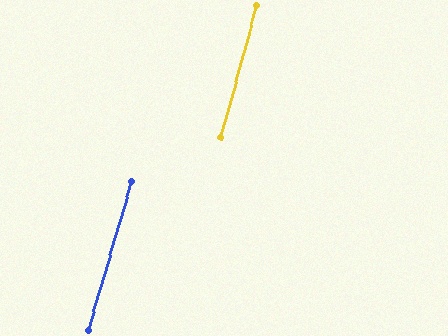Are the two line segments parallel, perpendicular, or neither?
Parallel — their directions differ by only 1.0°.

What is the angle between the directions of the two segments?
Approximately 1 degree.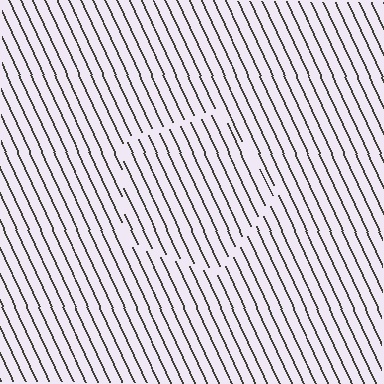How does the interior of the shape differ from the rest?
The interior of the shape contains the same grating, shifted by half a period — the contour is defined by the phase discontinuity where line-ends from the inner and outer gratings abut.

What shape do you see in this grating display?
An illusory pentagon. The interior of the shape contains the same grating, shifted by half a period — the contour is defined by the phase discontinuity where line-ends from the inner and outer gratings abut.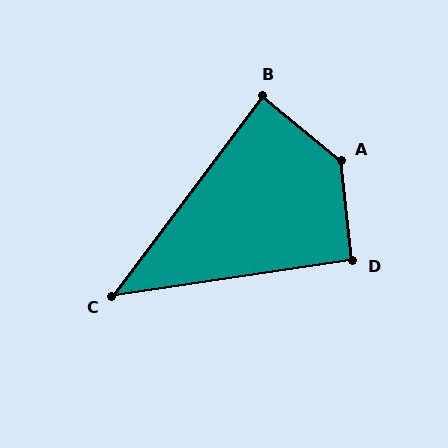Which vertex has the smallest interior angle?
C, at approximately 45 degrees.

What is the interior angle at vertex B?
Approximately 88 degrees (approximately right).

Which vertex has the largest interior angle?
A, at approximately 135 degrees.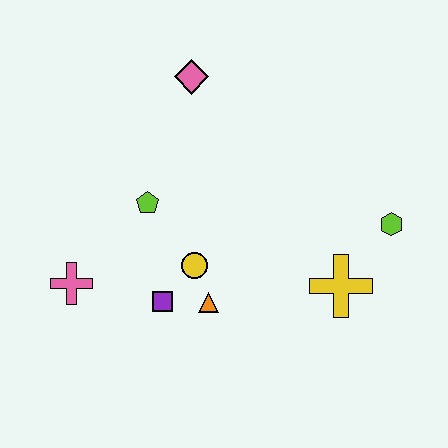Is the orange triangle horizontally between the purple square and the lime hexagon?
Yes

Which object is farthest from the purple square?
The lime hexagon is farthest from the purple square.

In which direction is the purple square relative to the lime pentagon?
The purple square is below the lime pentagon.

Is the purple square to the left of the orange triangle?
Yes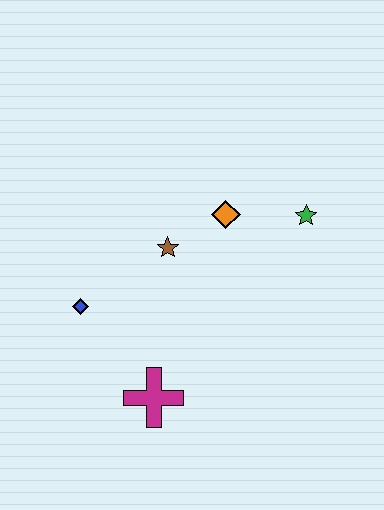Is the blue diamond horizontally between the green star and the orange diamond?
No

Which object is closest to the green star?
The orange diamond is closest to the green star.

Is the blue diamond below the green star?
Yes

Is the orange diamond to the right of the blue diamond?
Yes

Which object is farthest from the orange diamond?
The magenta cross is farthest from the orange diamond.